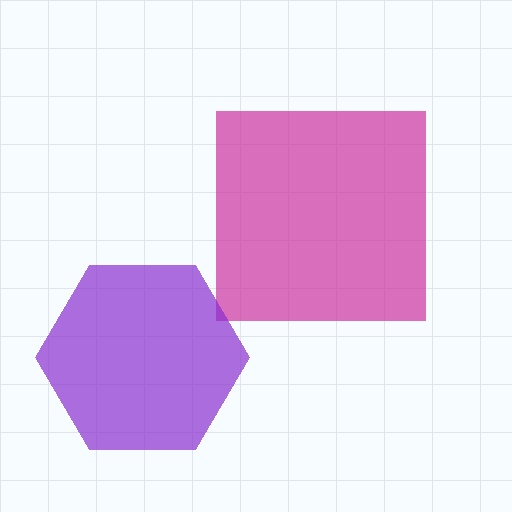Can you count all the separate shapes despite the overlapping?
Yes, there are 2 separate shapes.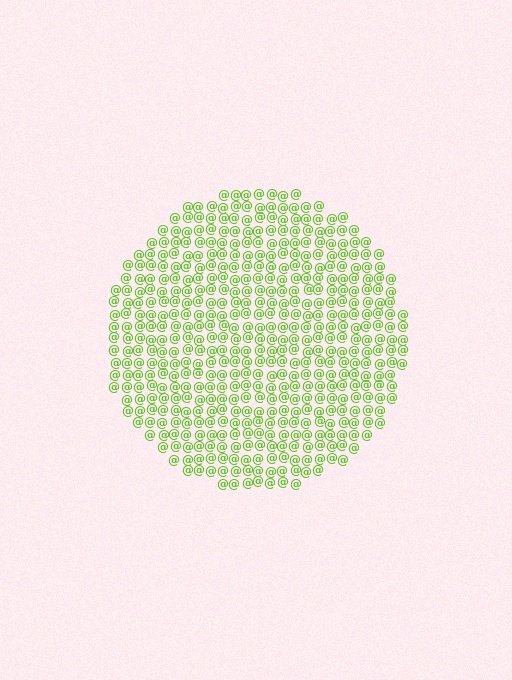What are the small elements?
The small elements are at signs.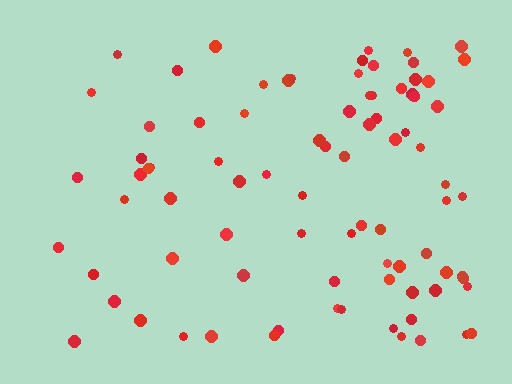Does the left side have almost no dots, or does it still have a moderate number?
Still a moderate number, just noticeably fewer than the right.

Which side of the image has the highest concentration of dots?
The right.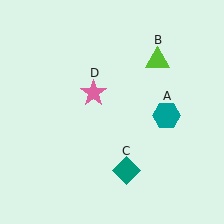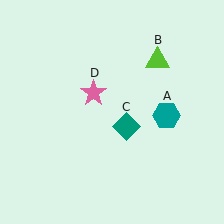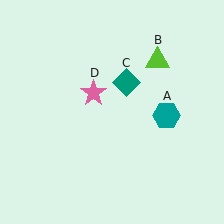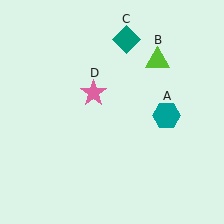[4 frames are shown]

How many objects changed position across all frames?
1 object changed position: teal diamond (object C).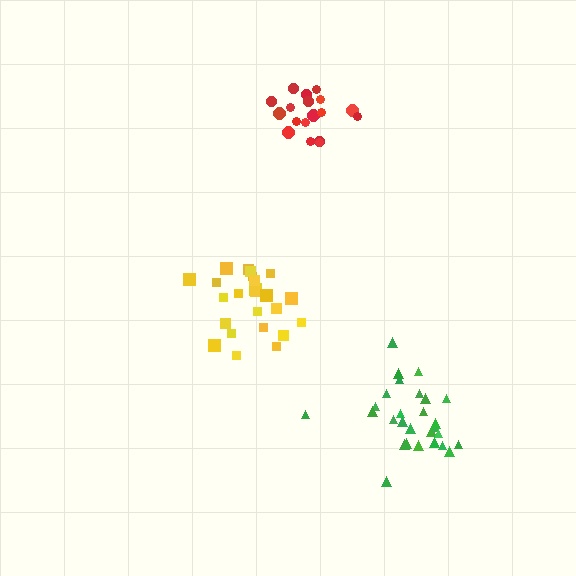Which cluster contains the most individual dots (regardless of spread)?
Green (29).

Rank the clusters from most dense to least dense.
green, red, yellow.